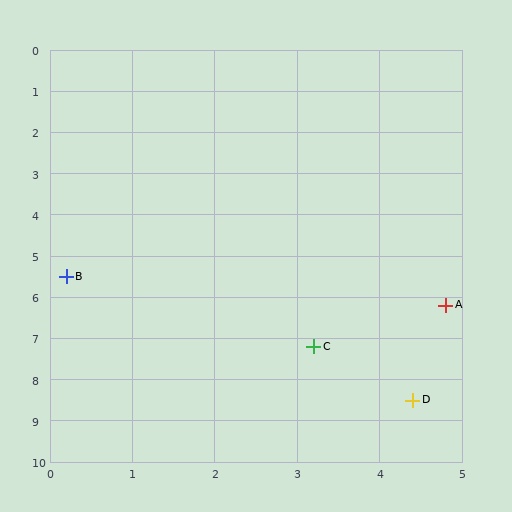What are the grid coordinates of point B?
Point B is at approximately (0.2, 5.5).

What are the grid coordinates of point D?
Point D is at approximately (4.4, 8.5).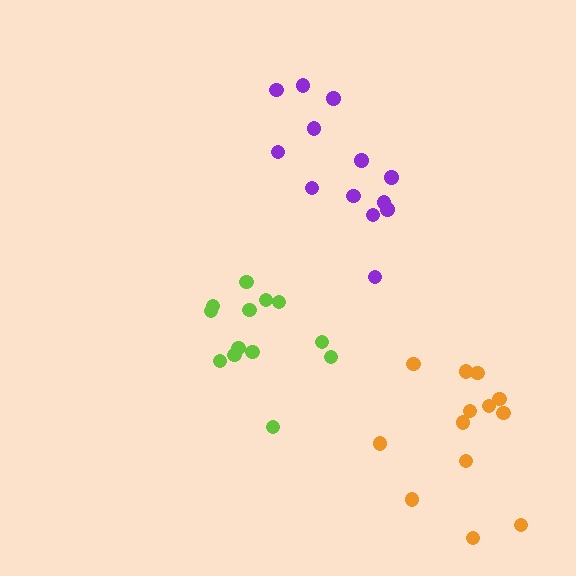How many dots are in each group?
Group 1: 13 dots, Group 2: 13 dots, Group 3: 13 dots (39 total).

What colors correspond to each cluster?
The clusters are colored: lime, purple, orange.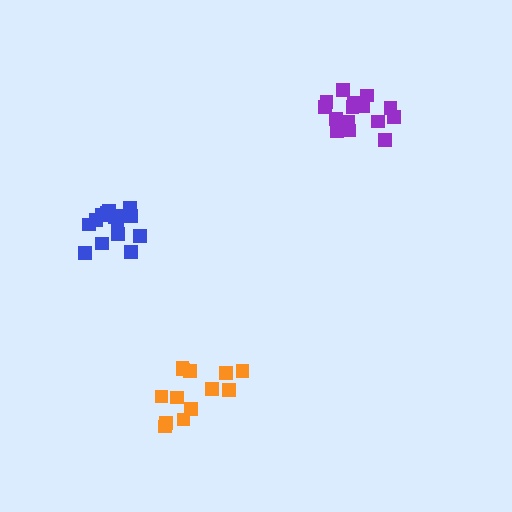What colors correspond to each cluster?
The clusters are colored: purple, orange, blue.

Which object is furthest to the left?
The blue cluster is leftmost.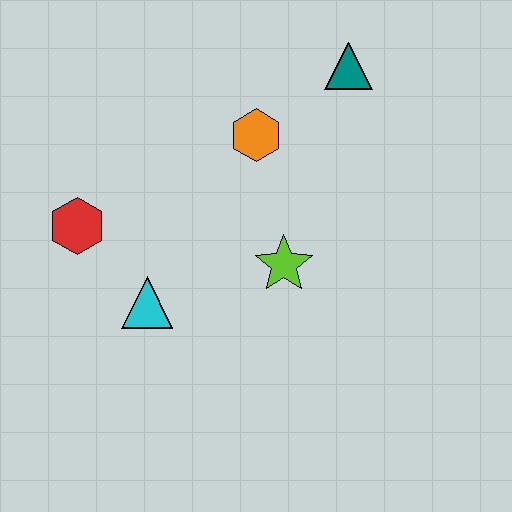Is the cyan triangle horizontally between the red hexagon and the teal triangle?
Yes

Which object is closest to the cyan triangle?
The red hexagon is closest to the cyan triangle.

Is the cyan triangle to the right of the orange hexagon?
No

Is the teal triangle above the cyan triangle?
Yes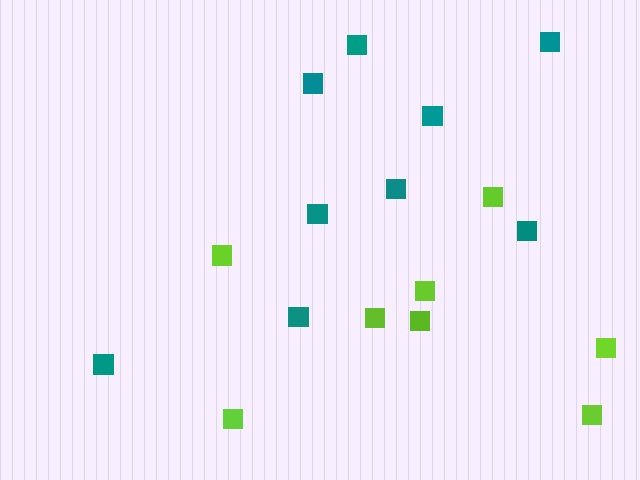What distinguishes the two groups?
There are 2 groups: one group of lime squares (8) and one group of teal squares (9).